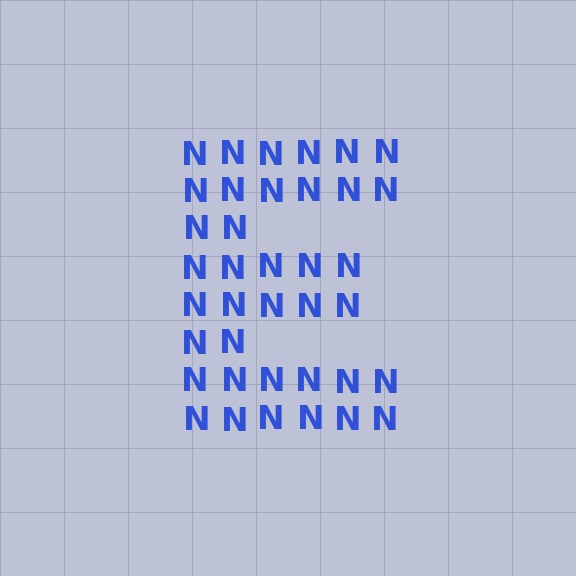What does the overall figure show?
The overall figure shows the letter E.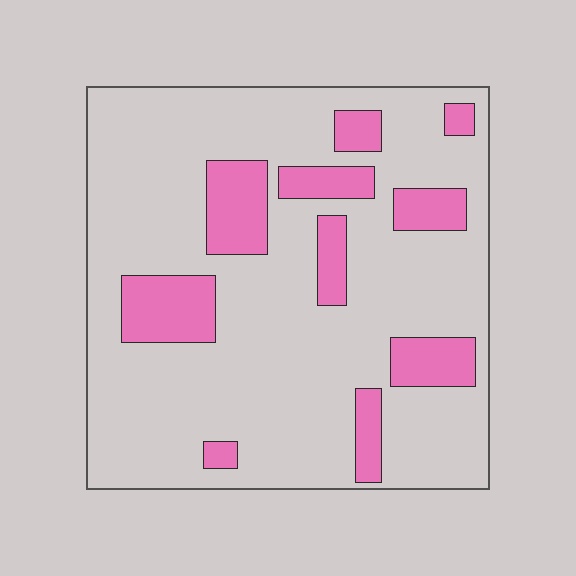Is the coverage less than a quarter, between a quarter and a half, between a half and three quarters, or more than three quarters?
Less than a quarter.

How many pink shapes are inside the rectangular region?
10.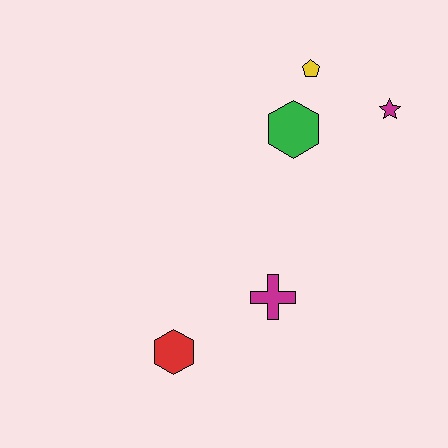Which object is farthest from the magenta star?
The red hexagon is farthest from the magenta star.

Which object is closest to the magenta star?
The yellow pentagon is closest to the magenta star.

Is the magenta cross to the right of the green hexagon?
No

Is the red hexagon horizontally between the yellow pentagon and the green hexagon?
No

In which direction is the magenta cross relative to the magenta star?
The magenta cross is below the magenta star.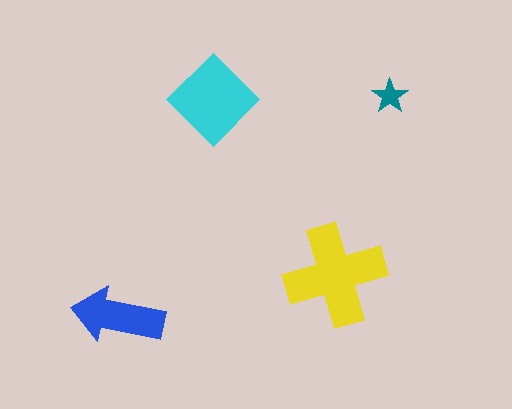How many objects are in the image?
There are 4 objects in the image.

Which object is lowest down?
The blue arrow is bottommost.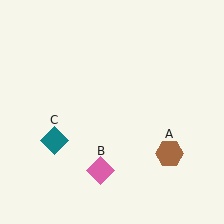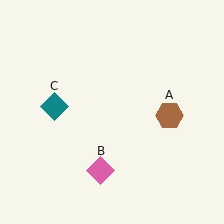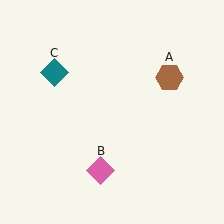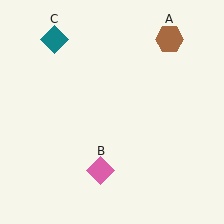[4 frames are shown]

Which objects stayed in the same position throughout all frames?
Pink diamond (object B) remained stationary.